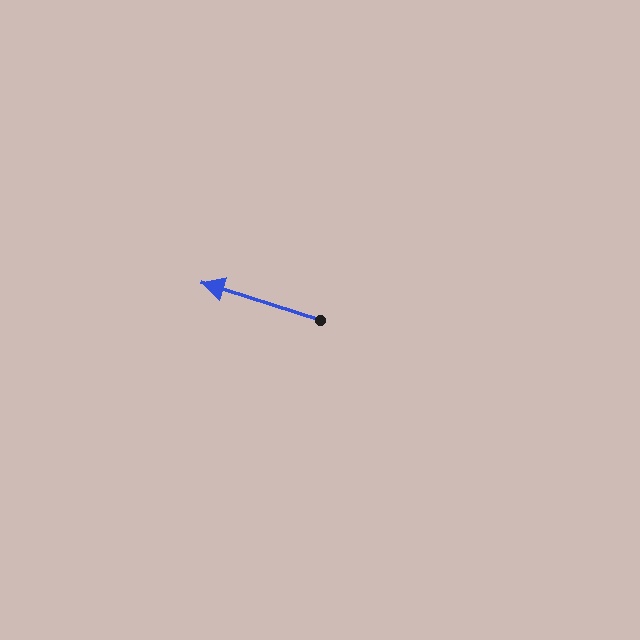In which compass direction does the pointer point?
West.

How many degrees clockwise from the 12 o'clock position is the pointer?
Approximately 288 degrees.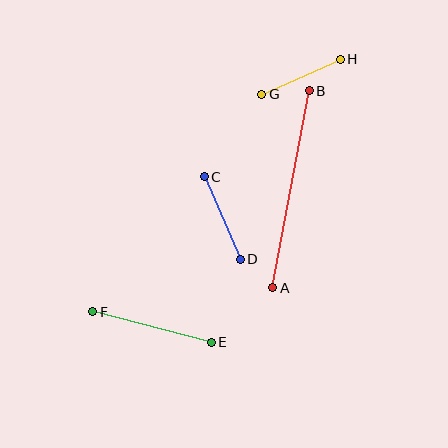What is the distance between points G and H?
The distance is approximately 86 pixels.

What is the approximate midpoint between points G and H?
The midpoint is at approximately (301, 77) pixels.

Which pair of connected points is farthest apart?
Points A and B are farthest apart.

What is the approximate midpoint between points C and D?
The midpoint is at approximately (222, 218) pixels.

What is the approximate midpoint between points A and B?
The midpoint is at approximately (291, 189) pixels.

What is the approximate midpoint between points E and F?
The midpoint is at approximately (152, 327) pixels.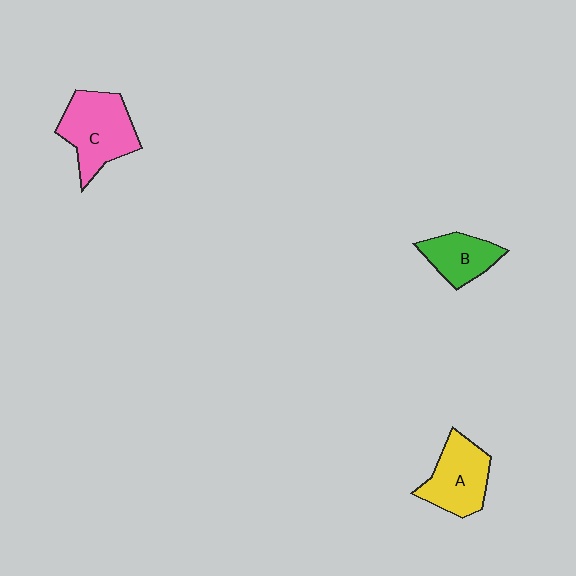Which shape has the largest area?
Shape C (pink).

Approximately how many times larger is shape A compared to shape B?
Approximately 1.3 times.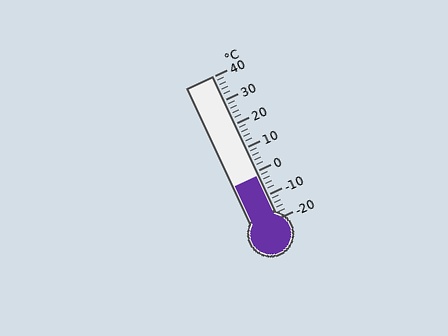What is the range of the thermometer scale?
The thermometer scale ranges from -20°C to 40°C.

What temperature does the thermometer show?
The thermometer shows approximately -2°C.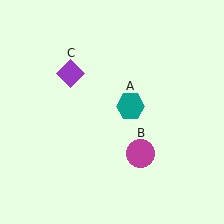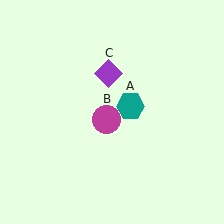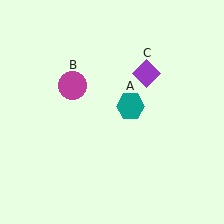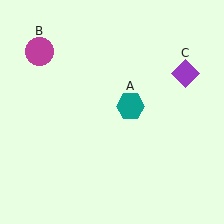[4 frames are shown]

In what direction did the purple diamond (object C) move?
The purple diamond (object C) moved right.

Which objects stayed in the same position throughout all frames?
Teal hexagon (object A) remained stationary.